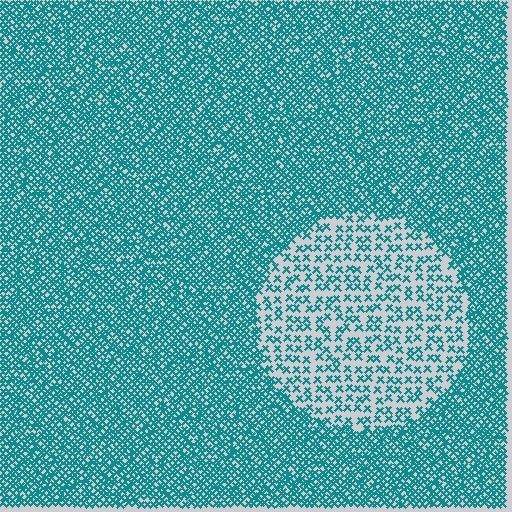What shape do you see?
I see a circle.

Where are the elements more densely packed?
The elements are more densely packed outside the circle boundary.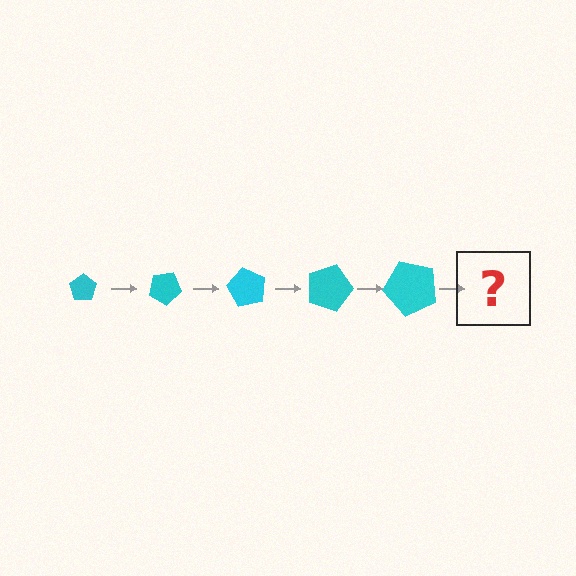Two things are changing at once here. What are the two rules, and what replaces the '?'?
The two rules are that the pentagon grows larger each step and it rotates 30 degrees each step. The '?' should be a pentagon, larger than the previous one and rotated 150 degrees from the start.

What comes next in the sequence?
The next element should be a pentagon, larger than the previous one and rotated 150 degrees from the start.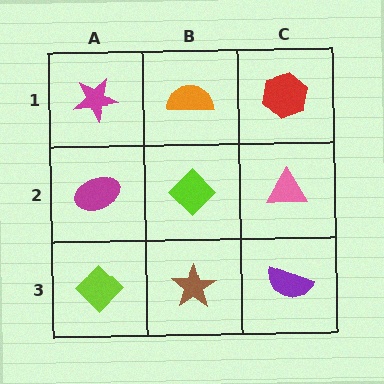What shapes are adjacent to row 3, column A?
A magenta ellipse (row 2, column A), a brown star (row 3, column B).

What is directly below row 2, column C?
A purple semicircle.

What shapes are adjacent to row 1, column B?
A lime diamond (row 2, column B), a magenta star (row 1, column A), a red hexagon (row 1, column C).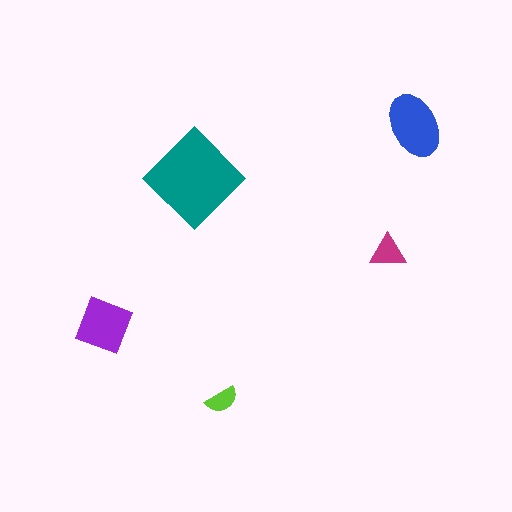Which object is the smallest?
The lime semicircle.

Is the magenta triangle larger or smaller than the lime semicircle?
Larger.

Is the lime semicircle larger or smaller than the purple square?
Smaller.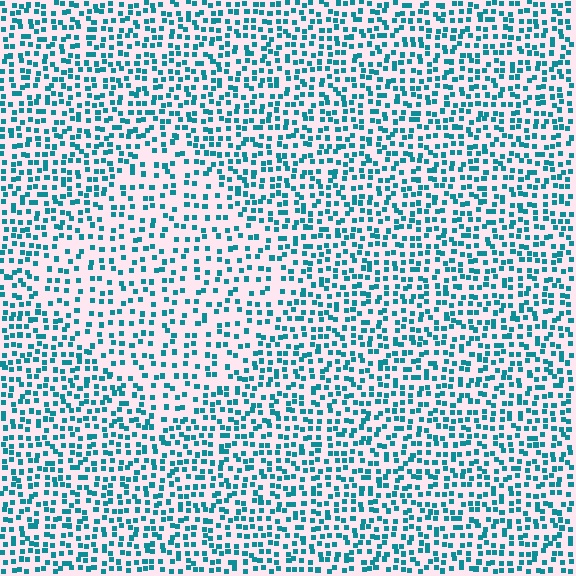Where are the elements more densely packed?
The elements are more densely packed outside the diamond boundary.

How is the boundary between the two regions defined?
The boundary is defined by a change in element density (approximately 1.6x ratio). All elements are the same color, size, and shape.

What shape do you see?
I see a diamond.